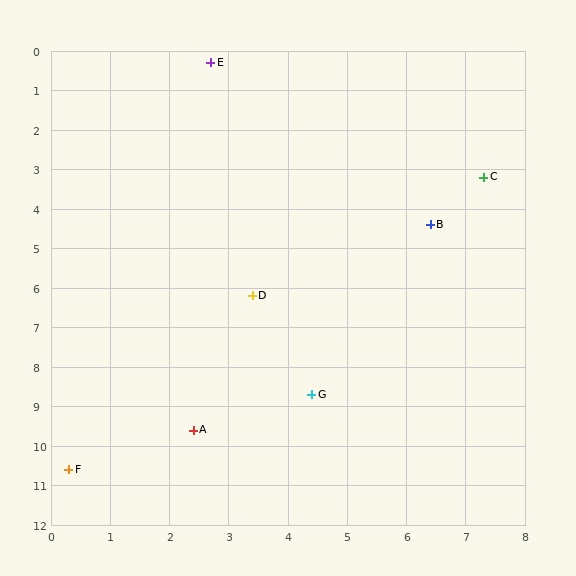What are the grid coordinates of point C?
Point C is at approximately (7.3, 3.2).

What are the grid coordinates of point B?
Point B is at approximately (6.4, 4.4).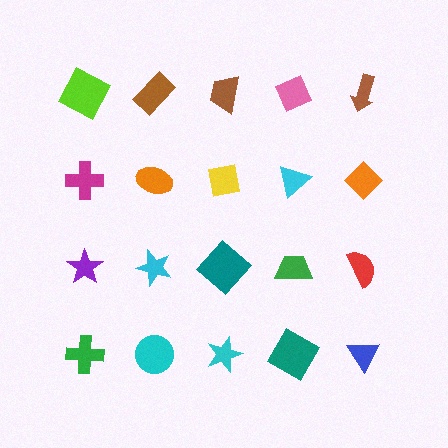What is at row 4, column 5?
A blue triangle.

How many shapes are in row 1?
5 shapes.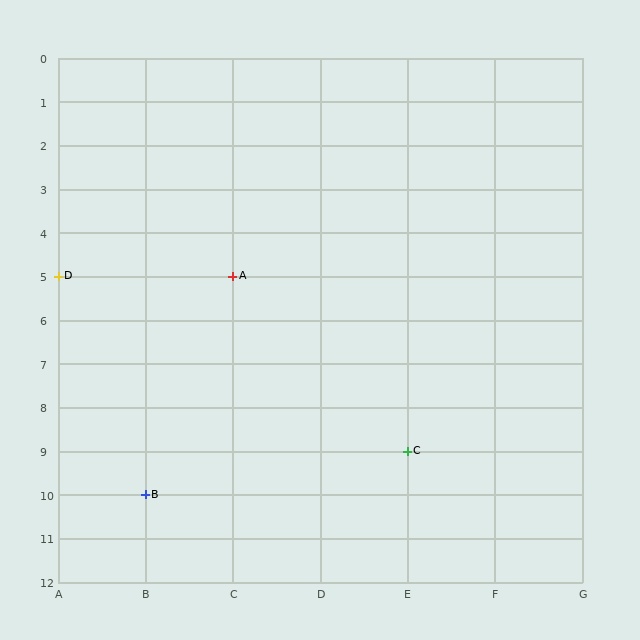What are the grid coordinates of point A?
Point A is at grid coordinates (C, 5).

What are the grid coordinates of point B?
Point B is at grid coordinates (B, 10).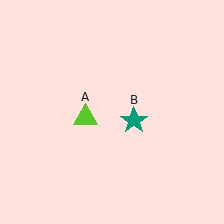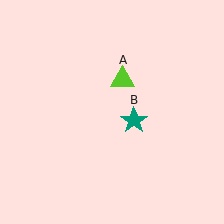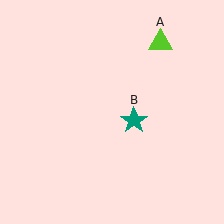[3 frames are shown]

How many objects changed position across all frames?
1 object changed position: lime triangle (object A).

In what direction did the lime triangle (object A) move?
The lime triangle (object A) moved up and to the right.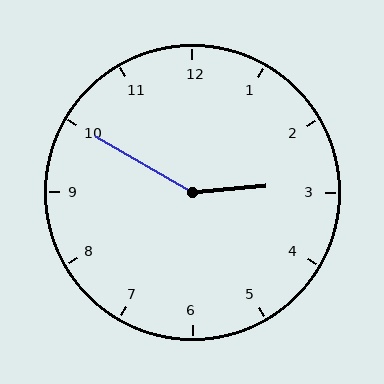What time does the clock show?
2:50.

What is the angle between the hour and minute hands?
Approximately 145 degrees.